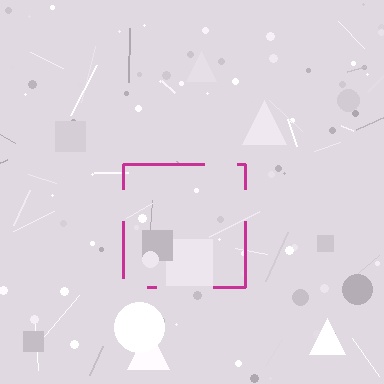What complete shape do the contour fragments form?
The contour fragments form a square.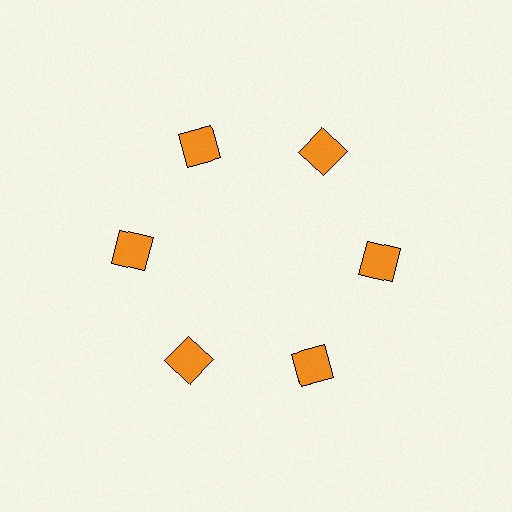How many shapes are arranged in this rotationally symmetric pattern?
There are 6 shapes, arranged in 6 groups of 1.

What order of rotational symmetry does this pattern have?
This pattern has 6-fold rotational symmetry.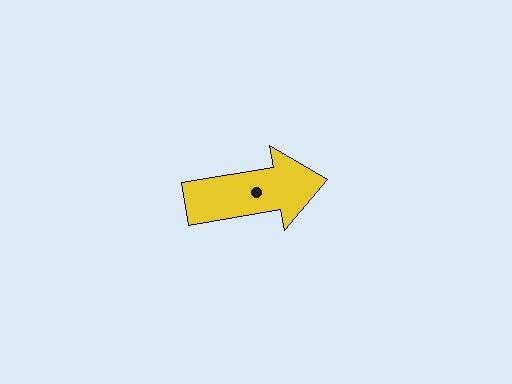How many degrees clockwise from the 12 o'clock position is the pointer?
Approximately 80 degrees.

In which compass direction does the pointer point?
East.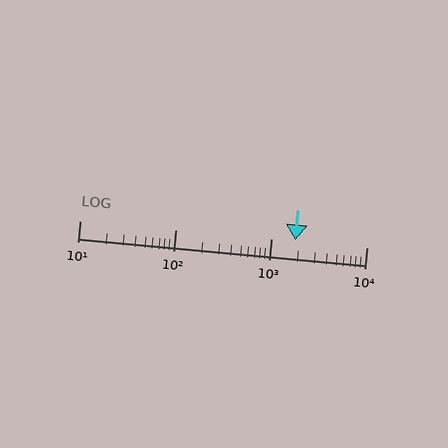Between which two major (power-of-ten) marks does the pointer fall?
The pointer is between 1000 and 10000.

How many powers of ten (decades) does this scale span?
The scale spans 3 decades, from 10 to 10000.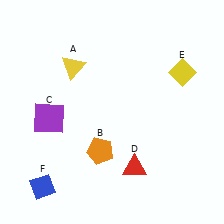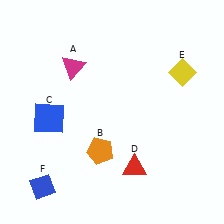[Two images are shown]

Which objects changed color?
A changed from yellow to magenta. C changed from purple to blue.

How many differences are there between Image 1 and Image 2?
There are 2 differences between the two images.